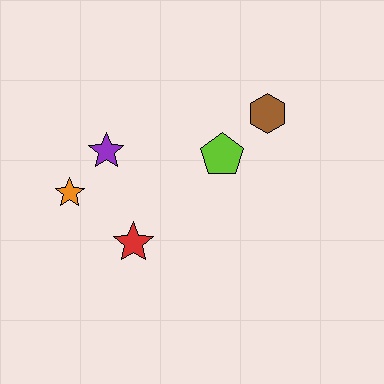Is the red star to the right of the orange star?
Yes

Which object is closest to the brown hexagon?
The lime pentagon is closest to the brown hexagon.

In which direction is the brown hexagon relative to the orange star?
The brown hexagon is to the right of the orange star.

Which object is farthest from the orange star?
The brown hexagon is farthest from the orange star.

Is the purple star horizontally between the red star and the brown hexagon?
No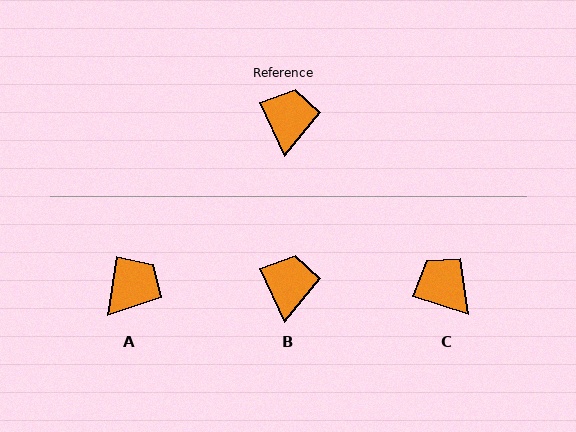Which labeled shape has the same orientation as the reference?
B.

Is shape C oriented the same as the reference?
No, it is off by about 47 degrees.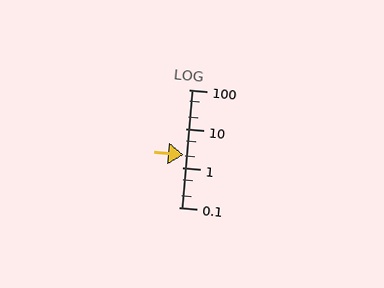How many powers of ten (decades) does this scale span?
The scale spans 3 decades, from 0.1 to 100.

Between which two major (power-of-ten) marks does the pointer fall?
The pointer is between 1 and 10.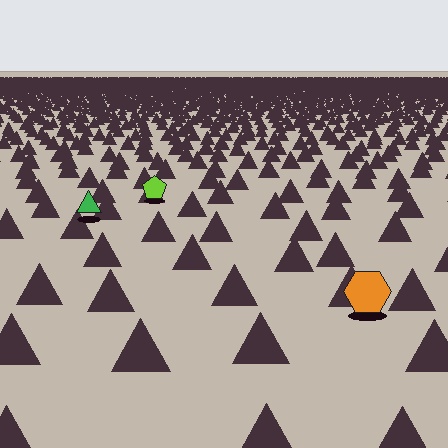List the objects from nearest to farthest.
From nearest to farthest: the orange hexagon, the green triangle, the lime pentagon.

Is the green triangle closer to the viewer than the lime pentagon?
Yes. The green triangle is closer — you can tell from the texture gradient: the ground texture is coarser near it.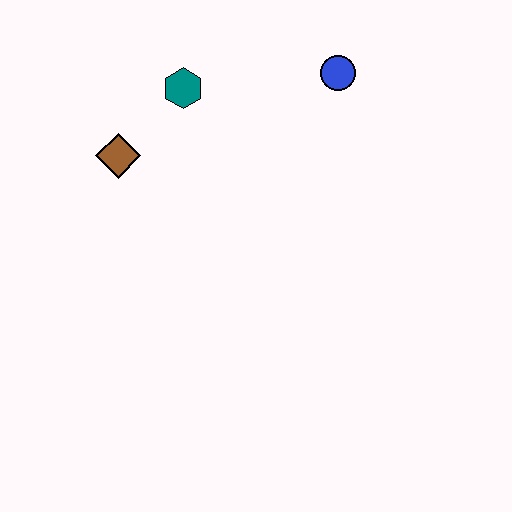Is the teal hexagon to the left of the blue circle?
Yes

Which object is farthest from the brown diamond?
The blue circle is farthest from the brown diamond.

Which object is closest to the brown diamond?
The teal hexagon is closest to the brown diamond.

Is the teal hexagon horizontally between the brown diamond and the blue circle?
Yes